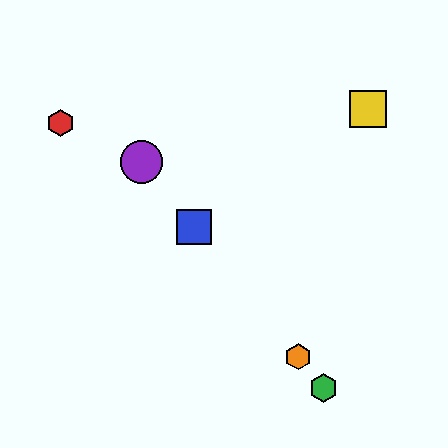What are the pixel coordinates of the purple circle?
The purple circle is at (142, 162).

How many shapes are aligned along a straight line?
4 shapes (the blue square, the green hexagon, the purple circle, the orange hexagon) are aligned along a straight line.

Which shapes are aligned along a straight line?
The blue square, the green hexagon, the purple circle, the orange hexagon are aligned along a straight line.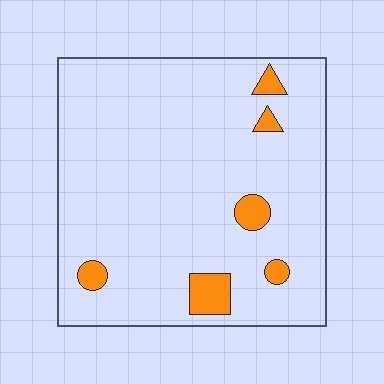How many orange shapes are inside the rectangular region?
6.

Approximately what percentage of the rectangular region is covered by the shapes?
Approximately 5%.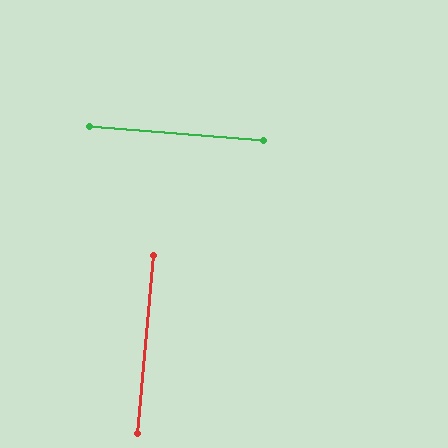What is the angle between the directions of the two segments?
Approximately 89 degrees.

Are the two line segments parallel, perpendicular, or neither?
Perpendicular — they meet at approximately 89°.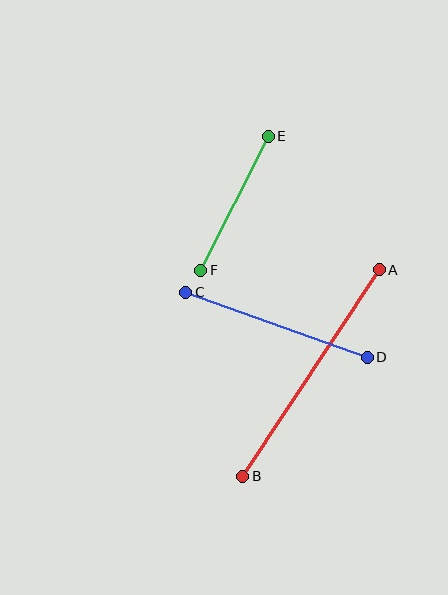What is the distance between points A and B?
The distance is approximately 248 pixels.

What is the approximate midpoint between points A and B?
The midpoint is at approximately (311, 373) pixels.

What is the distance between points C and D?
The distance is approximately 193 pixels.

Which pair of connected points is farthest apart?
Points A and B are farthest apart.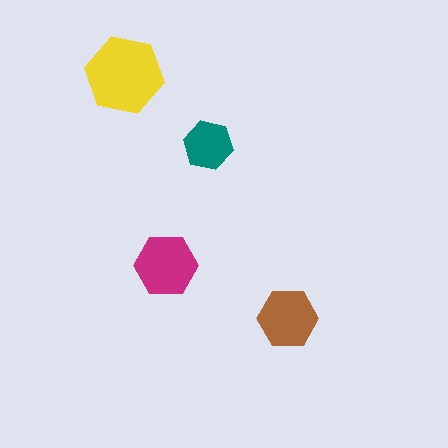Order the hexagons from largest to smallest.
the yellow one, the magenta one, the brown one, the teal one.